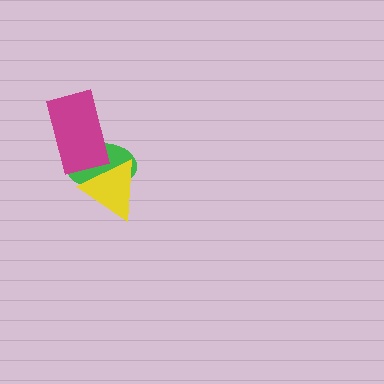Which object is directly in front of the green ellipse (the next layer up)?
The yellow triangle is directly in front of the green ellipse.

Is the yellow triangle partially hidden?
No, no other shape covers it.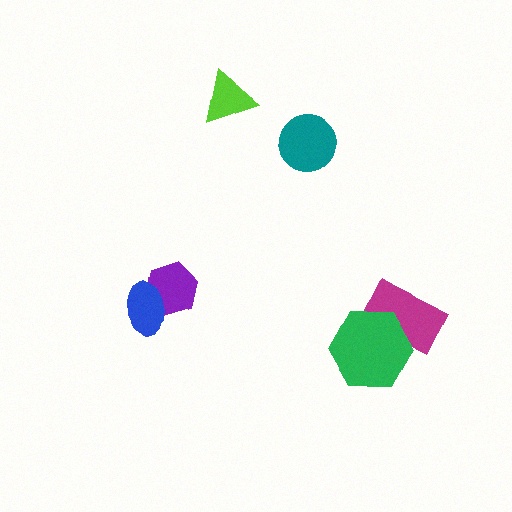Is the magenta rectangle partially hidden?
Yes, it is partially covered by another shape.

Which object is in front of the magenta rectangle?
The green hexagon is in front of the magenta rectangle.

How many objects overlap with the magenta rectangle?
1 object overlaps with the magenta rectangle.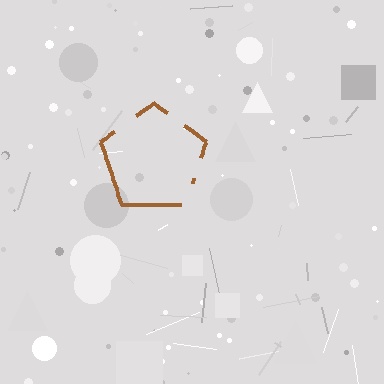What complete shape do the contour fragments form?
The contour fragments form a pentagon.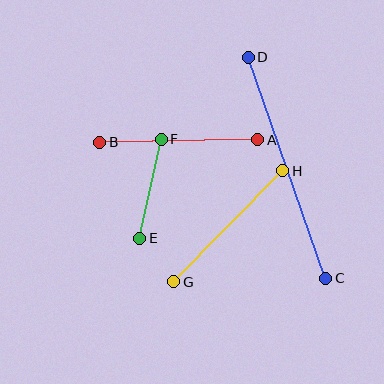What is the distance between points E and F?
The distance is approximately 102 pixels.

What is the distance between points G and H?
The distance is approximately 156 pixels.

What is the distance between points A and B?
The distance is approximately 158 pixels.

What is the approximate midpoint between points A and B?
The midpoint is at approximately (179, 141) pixels.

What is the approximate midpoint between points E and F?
The midpoint is at approximately (151, 189) pixels.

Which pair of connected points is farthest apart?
Points C and D are farthest apart.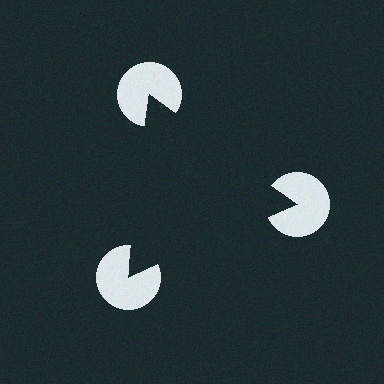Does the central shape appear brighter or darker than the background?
It typically appears slightly darker than the background, even though no actual brightness change is drawn.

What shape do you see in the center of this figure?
An illusory triangle — its edges are inferred from the aligned wedge cuts in the pac-man discs, not physically drawn.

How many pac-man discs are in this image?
There are 3 — one at each vertex of the illusory triangle.